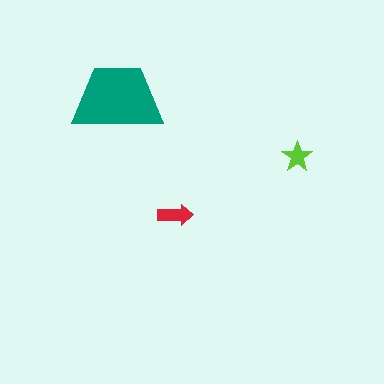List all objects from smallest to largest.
The lime star, the red arrow, the teal trapezoid.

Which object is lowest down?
The red arrow is bottommost.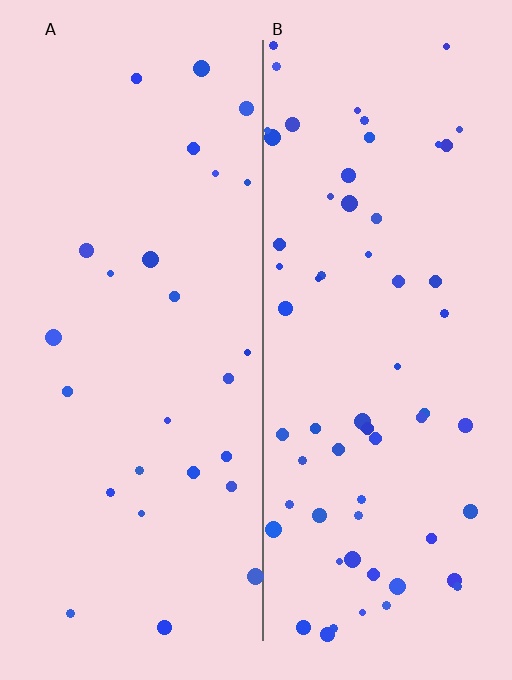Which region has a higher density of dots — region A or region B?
B (the right).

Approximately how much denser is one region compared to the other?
Approximately 2.4× — region B over region A.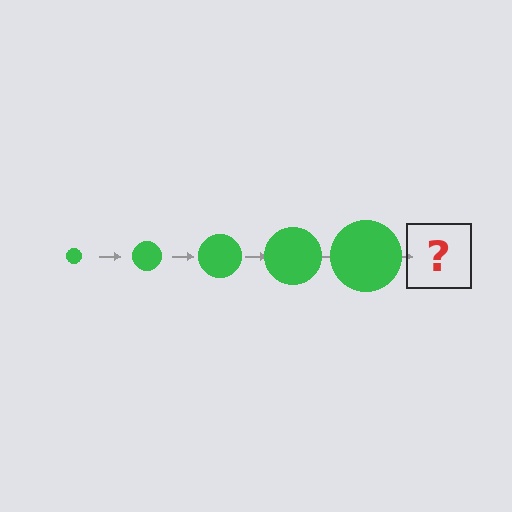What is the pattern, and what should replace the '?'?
The pattern is that the circle gets progressively larger each step. The '?' should be a green circle, larger than the previous one.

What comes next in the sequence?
The next element should be a green circle, larger than the previous one.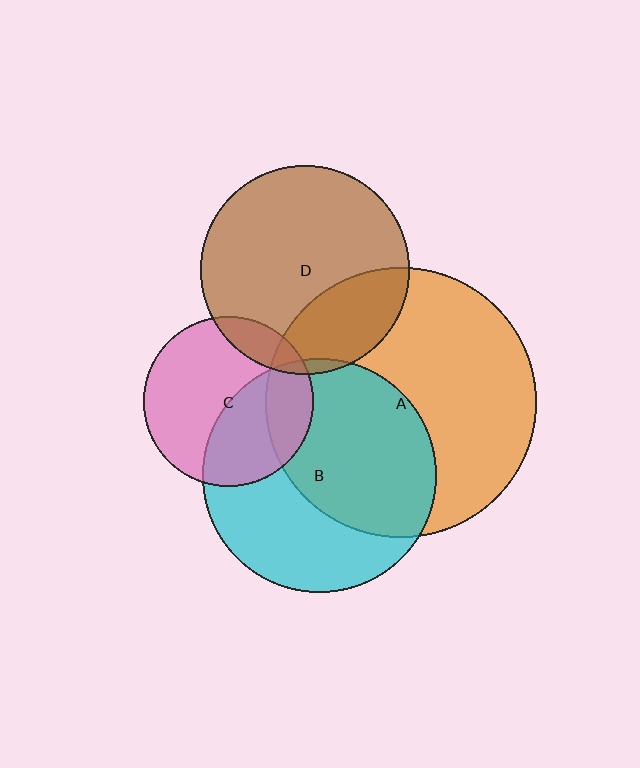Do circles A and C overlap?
Yes.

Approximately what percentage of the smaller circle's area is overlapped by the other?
Approximately 20%.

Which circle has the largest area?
Circle A (orange).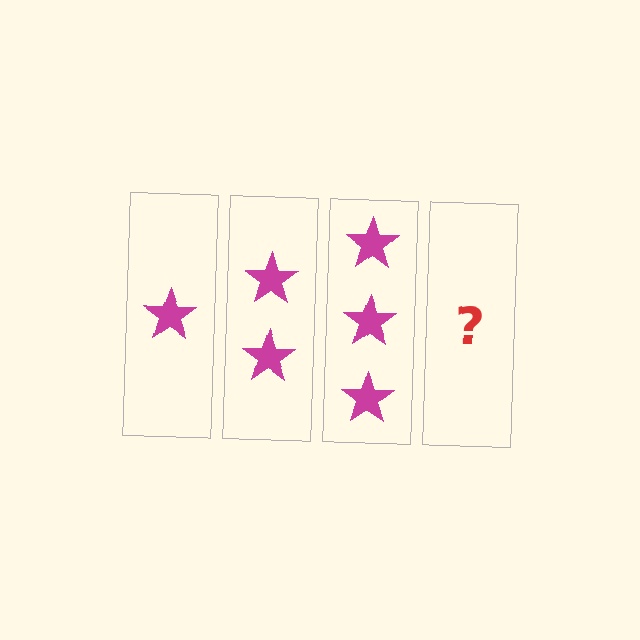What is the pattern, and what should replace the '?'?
The pattern is that each step adds one more star. The '?' should be 4 stars.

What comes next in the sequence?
The next element should be 4 stars.